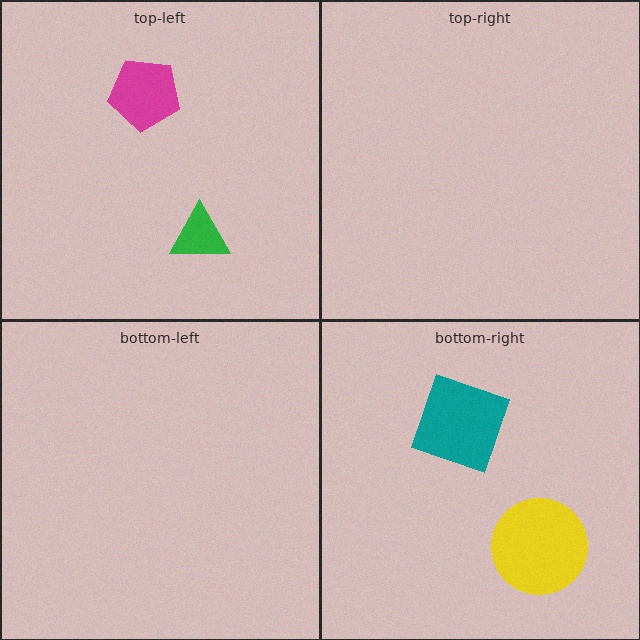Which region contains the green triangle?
The top-left region.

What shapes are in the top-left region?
The green triangle, the magenta pentagon.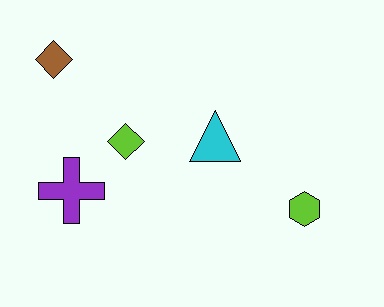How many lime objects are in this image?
There are 2 lime objects.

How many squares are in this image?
There are no squares.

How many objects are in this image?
There are 5 objects.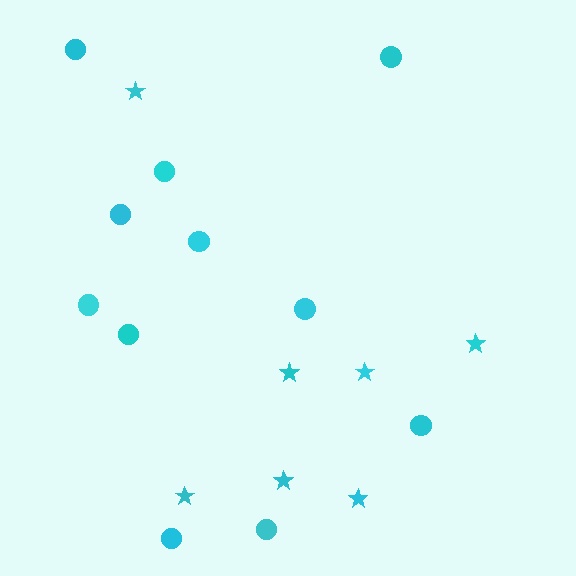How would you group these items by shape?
There are 2 groups: one group of circles (11) and one group of stars (7).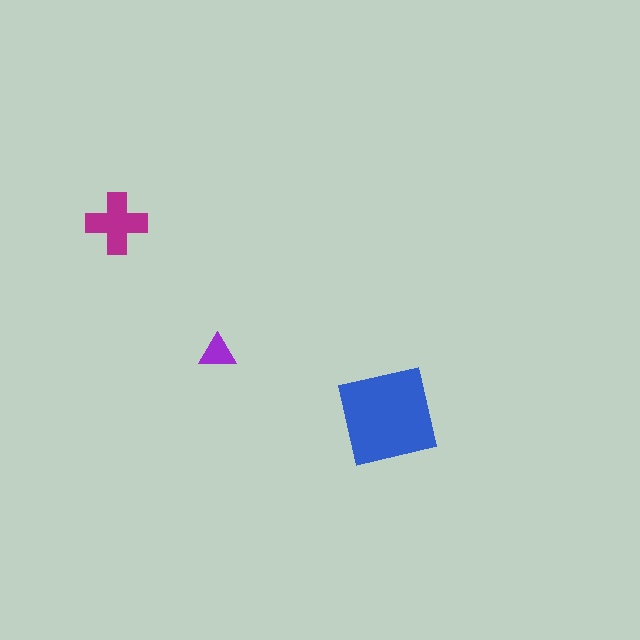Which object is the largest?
The blue square.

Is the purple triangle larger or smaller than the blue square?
Smaller.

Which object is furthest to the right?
The blue square is rightmost.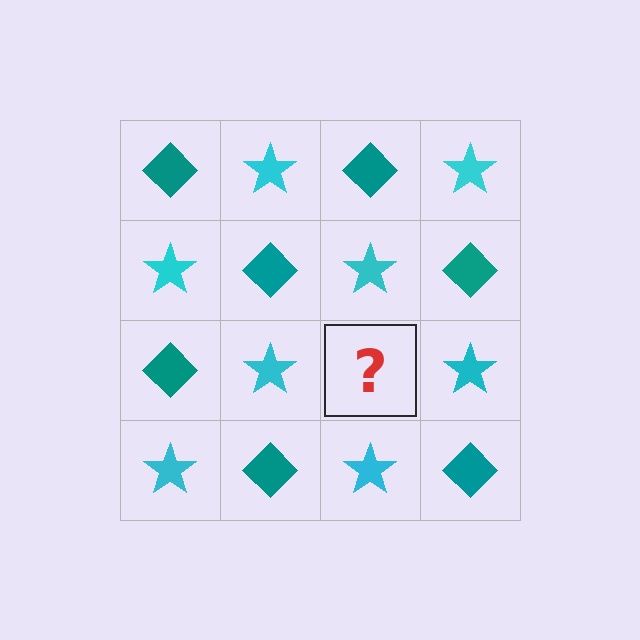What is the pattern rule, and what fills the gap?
The rule is that it alternates teal diamond and cyan star in a checkerboard pattern. The gap should be filled with a teal diamond.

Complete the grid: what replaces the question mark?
The question mark should be replaced with a teal diamond.